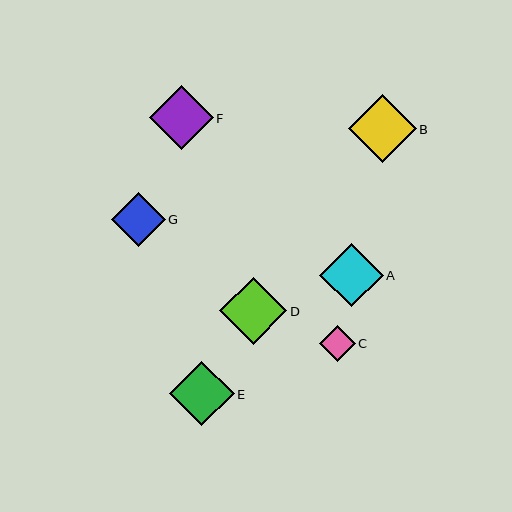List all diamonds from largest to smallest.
From largest to smallest: B, D, E, F, A, G, C.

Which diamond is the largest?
Diamond B is the largest with a size of approximately 68 pixels.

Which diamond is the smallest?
Diamond C is the smallest with a size of approximately 36 pixels.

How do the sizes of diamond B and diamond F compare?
Diamond B and diamond F are approximately the same size.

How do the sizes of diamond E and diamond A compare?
Diamond E and diamond A are approximately the same size.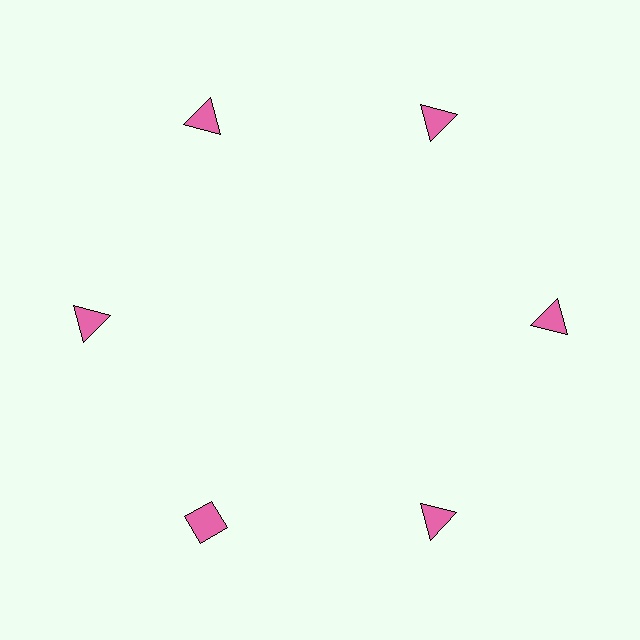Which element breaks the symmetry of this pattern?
The pink diamond at roughly the 7 o'clock position breaks the symmetry. All other shapes are pink triangles.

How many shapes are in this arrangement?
There are 6 shapes arranged in a ring pattern.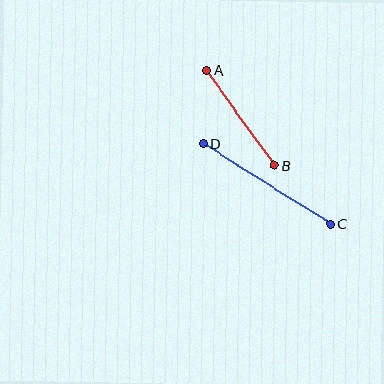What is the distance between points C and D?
The distance is approximately 151 pixels.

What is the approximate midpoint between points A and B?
The midpoint is at approximately (241, 118) pixels.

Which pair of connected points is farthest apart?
Points C and D are farthest apart.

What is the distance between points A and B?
The distance is approximately 116 pixels.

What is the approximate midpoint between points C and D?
The midpoint is at approximately (267, 184) pixels.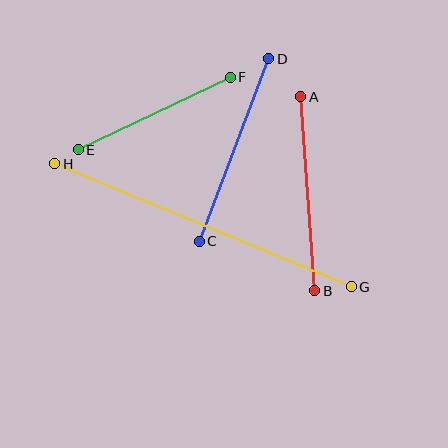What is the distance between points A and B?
The distance is approximately 195 pixels.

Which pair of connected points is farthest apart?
Points G and H are farthest apart.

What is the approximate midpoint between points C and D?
The midpoint is at approximately (234, 150) pixels.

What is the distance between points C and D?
The distance is approximately 196 pixels.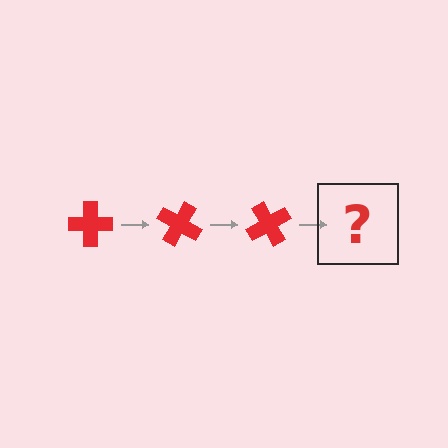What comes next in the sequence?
The next element should be a red cross rotated 90 degrees.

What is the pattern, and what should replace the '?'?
The pattern is that the cross rotates 30 degrees each step. The '?' should be a red cross rotated 90 degrees.